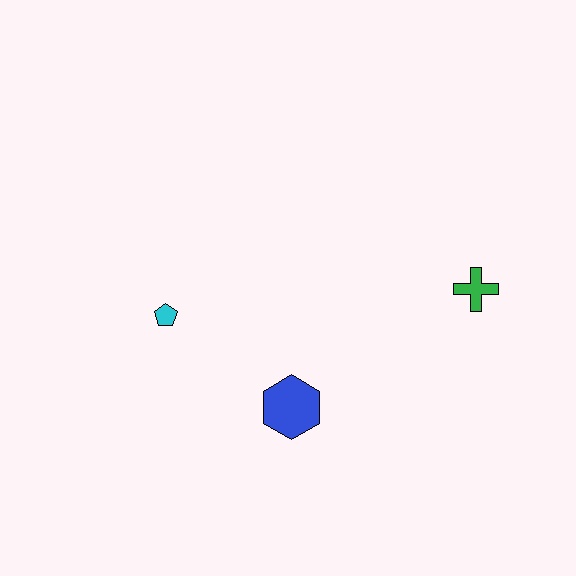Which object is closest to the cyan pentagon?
The blue hexagon is closest to the cyan pentagon.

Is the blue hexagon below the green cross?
Yes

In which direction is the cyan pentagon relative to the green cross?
The cyan pentagon is to the left of the green cross.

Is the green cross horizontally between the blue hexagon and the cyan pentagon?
No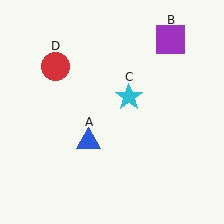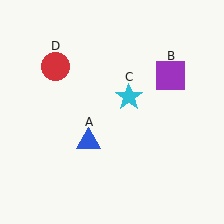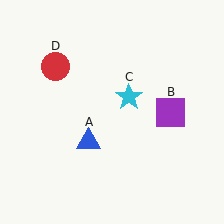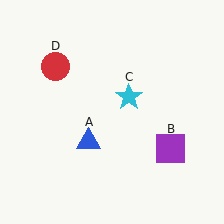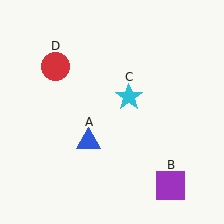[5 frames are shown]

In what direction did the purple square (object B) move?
The purple square (object B) moved down.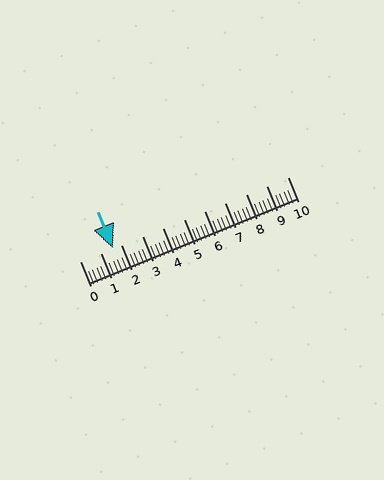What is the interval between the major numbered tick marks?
The major tick marks are spaced 1 units apart.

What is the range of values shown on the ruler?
The ruler shows values from 0 to 10.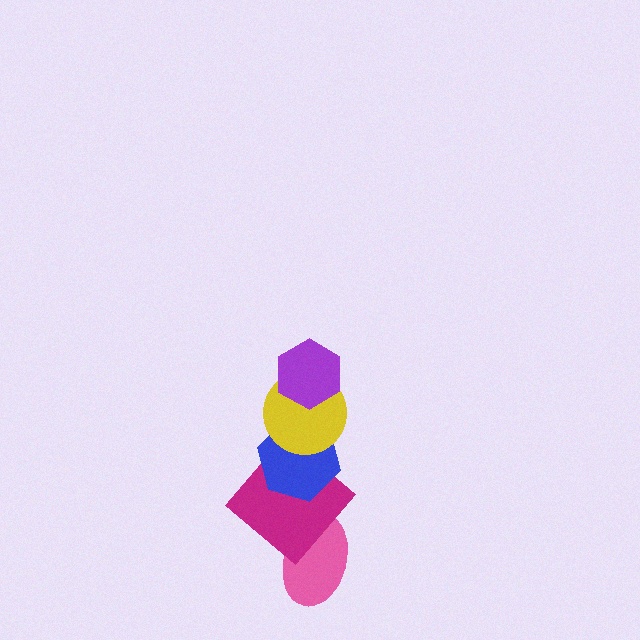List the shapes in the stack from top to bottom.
From top to bottom: the purple hexagon, the yellow circle, the blue hexagon, the magenta diamond, the pink ellipse.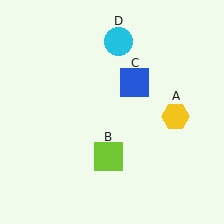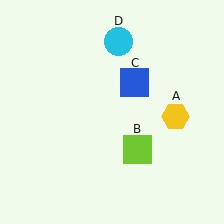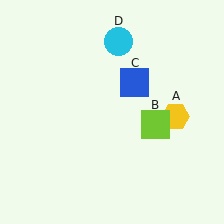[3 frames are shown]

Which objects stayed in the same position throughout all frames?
Yellow hexagon (object A) and blue square (object C) and cyan circle (object D) remained stationary.